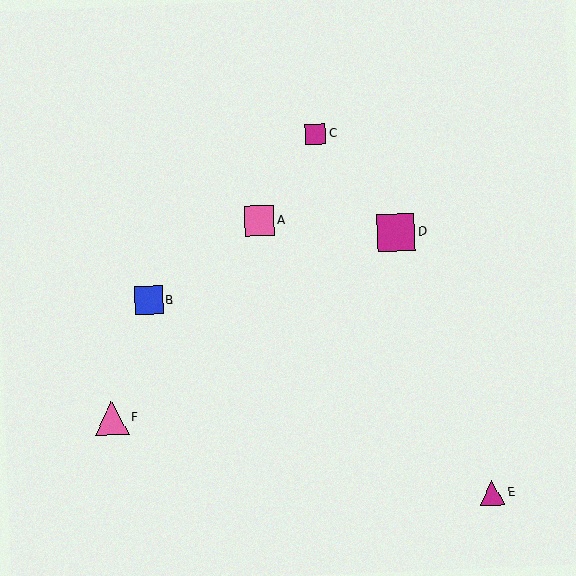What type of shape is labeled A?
Shape A is a pink square.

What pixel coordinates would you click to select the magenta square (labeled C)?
Click at (315, 134) to select the magenta square C.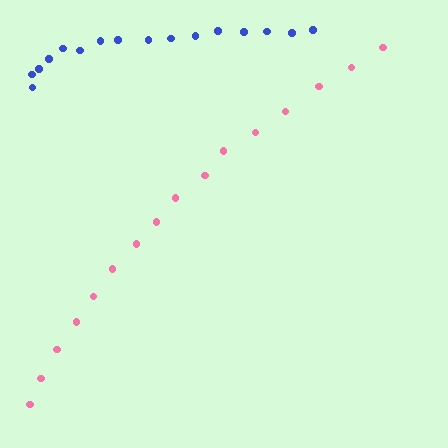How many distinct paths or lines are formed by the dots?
There are 2 distinct paths.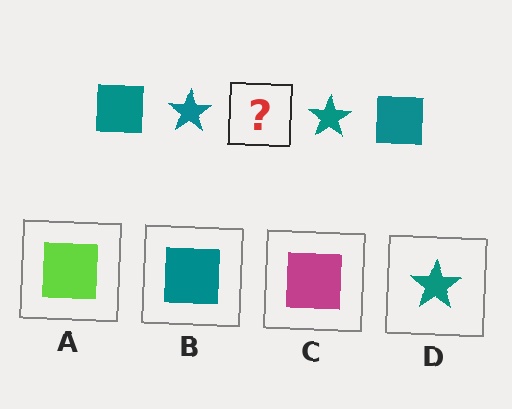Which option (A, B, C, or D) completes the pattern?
B.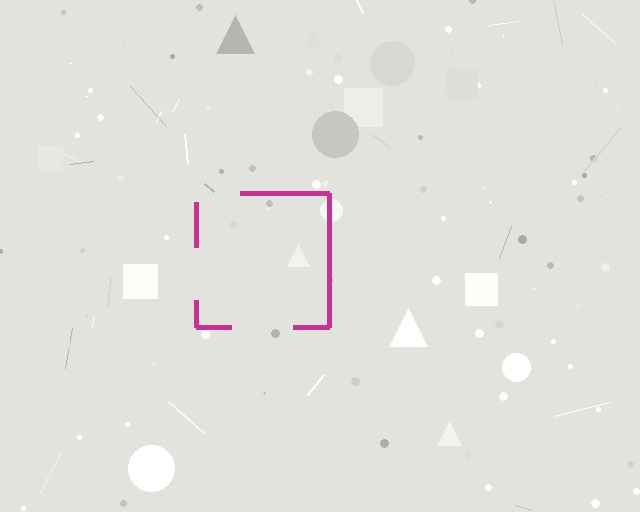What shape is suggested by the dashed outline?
The dashed outline suggests a square.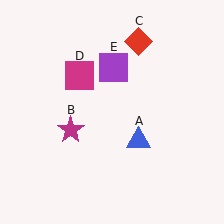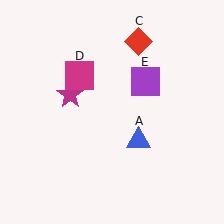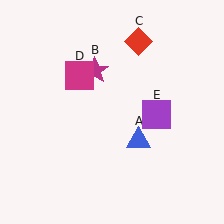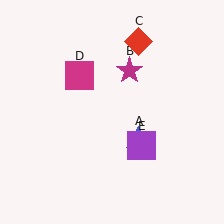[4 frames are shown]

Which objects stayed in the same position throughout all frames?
Blue triangle (object A) and red diamond (object C) and magenta square (object D) remained stationary.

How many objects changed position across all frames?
2 objects changed position: magenta star (object B), purple square (object E).